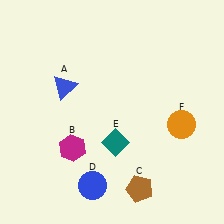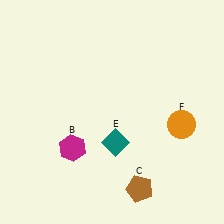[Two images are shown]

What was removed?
The blue triangle (A), the blue circle (D) were removed in Image 2.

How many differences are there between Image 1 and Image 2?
There are 2 differences between the two images.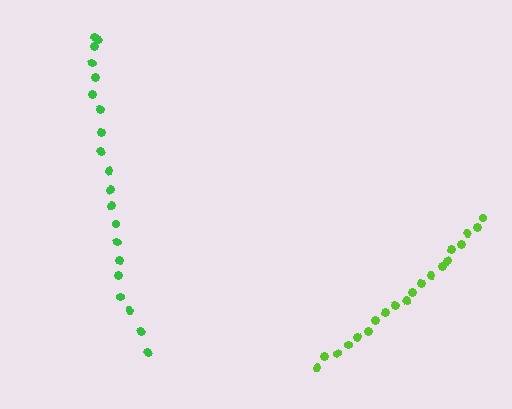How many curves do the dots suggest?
There are 2 distinct paths.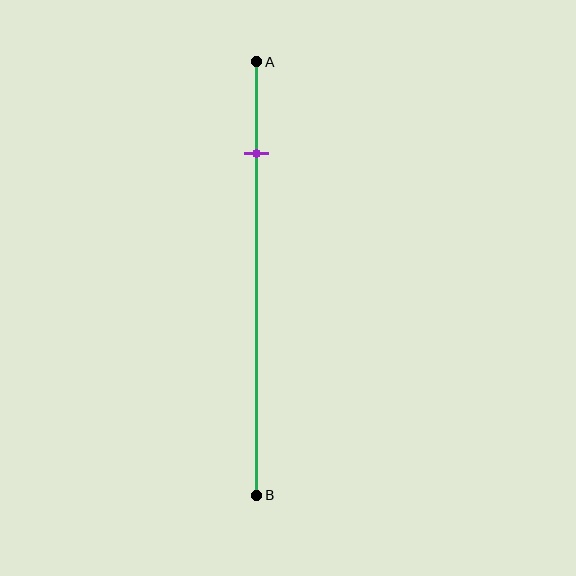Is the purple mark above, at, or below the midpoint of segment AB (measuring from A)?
The purple mark is above the midpoint of segment AB.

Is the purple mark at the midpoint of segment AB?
No, the mark is at about 20% from A, not at the 50% midpoint.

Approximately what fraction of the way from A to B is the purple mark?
The purple mark is approximately 20% of the way from A to B.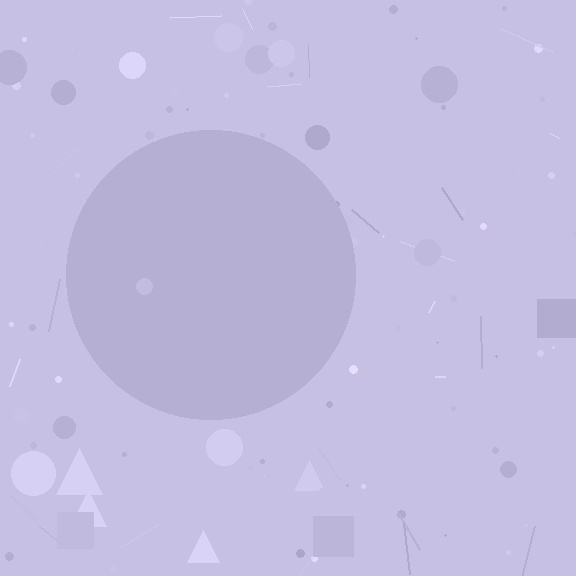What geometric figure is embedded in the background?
A circle is embedded in the background.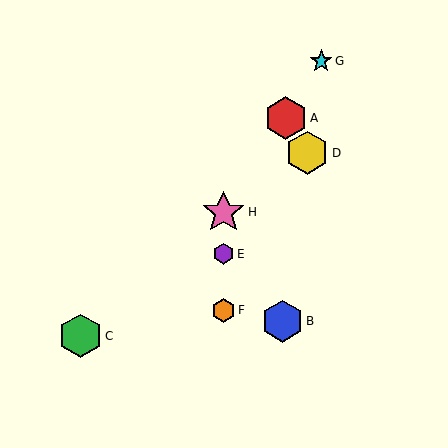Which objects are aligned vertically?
Objects E, F, H are aligned vertically.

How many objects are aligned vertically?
3 objects (E, F, H) are aligned vertically.